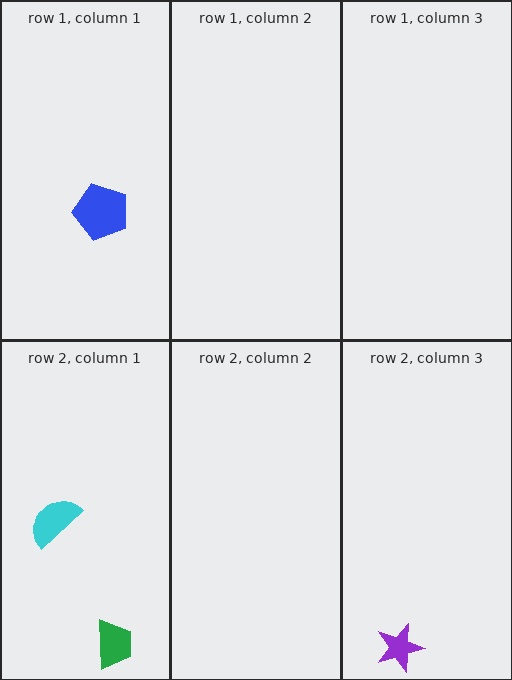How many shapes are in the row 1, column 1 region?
1.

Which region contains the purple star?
The row 2, column 3 region.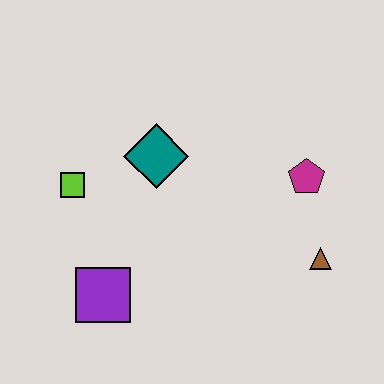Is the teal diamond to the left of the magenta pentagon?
Yes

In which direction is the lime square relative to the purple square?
The lime square is above the purple square.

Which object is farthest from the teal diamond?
The brown triangle is farthest from the teal diamond.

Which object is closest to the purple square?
The lime square is closest to the purple square.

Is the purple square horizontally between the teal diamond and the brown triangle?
No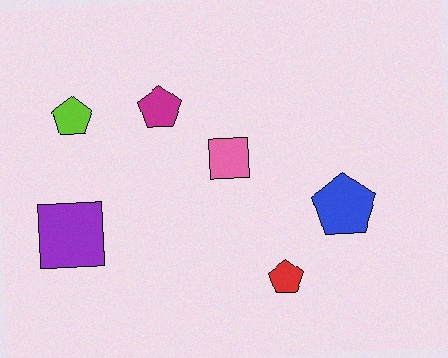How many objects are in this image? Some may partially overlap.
There are 6 objects.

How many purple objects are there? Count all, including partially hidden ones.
There is 1 purple object.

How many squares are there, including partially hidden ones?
There are 2 squares.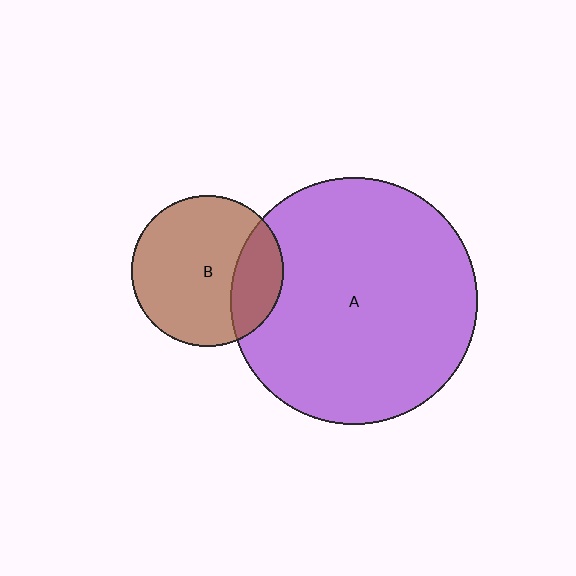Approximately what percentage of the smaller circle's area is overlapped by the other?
Approximately 25%.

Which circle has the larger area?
Circle A (purple).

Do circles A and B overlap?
Yes.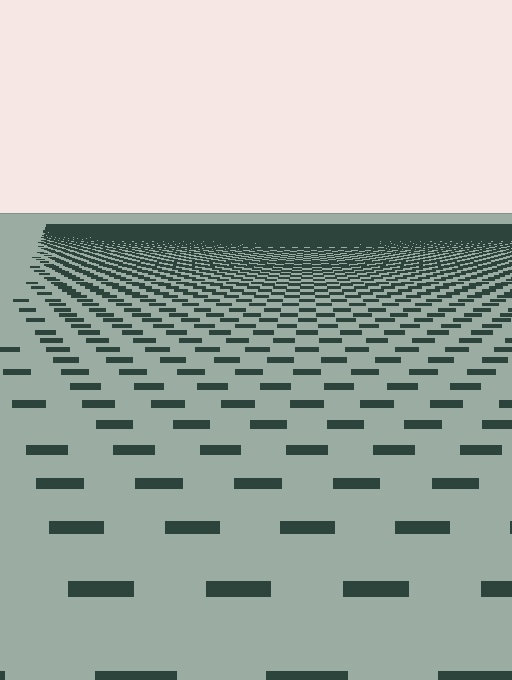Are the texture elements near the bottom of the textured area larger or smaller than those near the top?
Larger. Near the bottom, elements are closer to the viewer and appear at a bigger on-screen size.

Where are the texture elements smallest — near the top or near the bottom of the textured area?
Near the top.